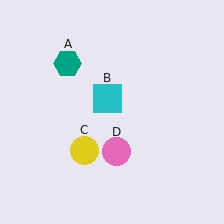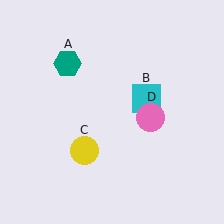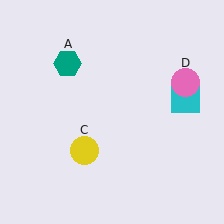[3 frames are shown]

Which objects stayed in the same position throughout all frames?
Teal hexagon (object A) and yellow circle (object C) remained stationary.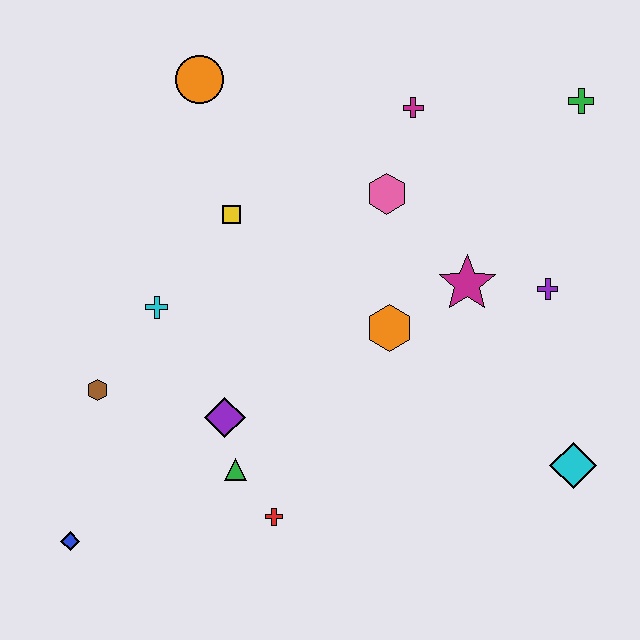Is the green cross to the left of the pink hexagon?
No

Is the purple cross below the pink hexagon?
Yes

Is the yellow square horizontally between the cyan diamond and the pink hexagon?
No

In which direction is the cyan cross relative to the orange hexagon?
The cyan cross is to the left of the orange hexagon.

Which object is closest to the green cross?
The magenta cross is closest to the green cross.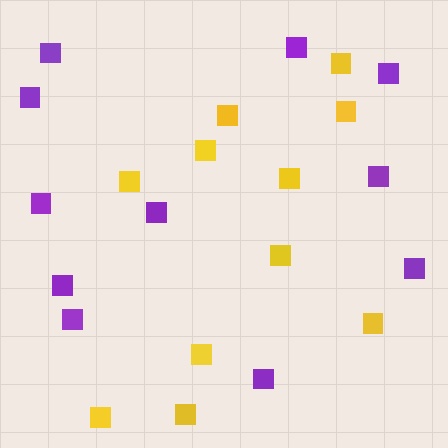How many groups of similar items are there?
There are 2 groups: one group of purple squares (11) and one group of yellow squares (11).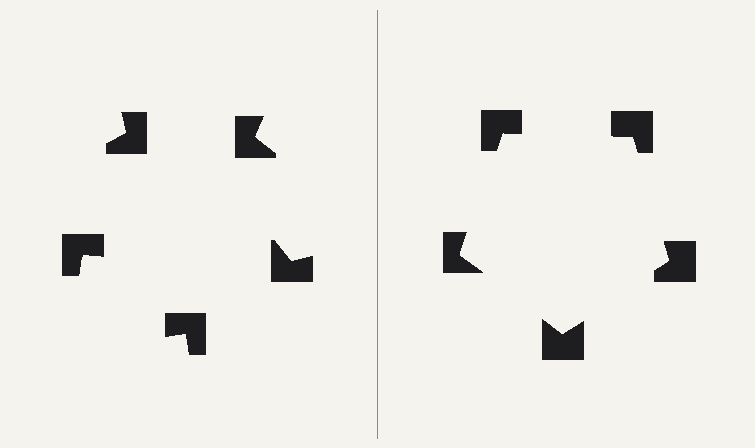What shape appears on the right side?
An illusory pentagon.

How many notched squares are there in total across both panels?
10 — 5 on each side.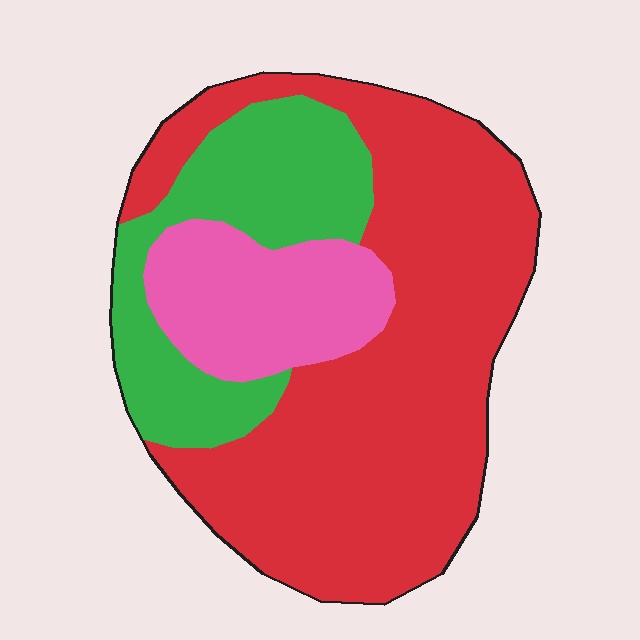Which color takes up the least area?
Pink, at roughly 15%.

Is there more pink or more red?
Red.